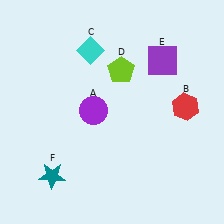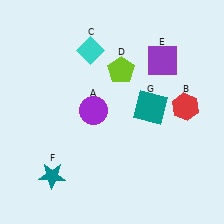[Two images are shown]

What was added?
A teal square (G) was added in Image 2.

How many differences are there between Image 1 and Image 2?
There is 1 difference between the two images.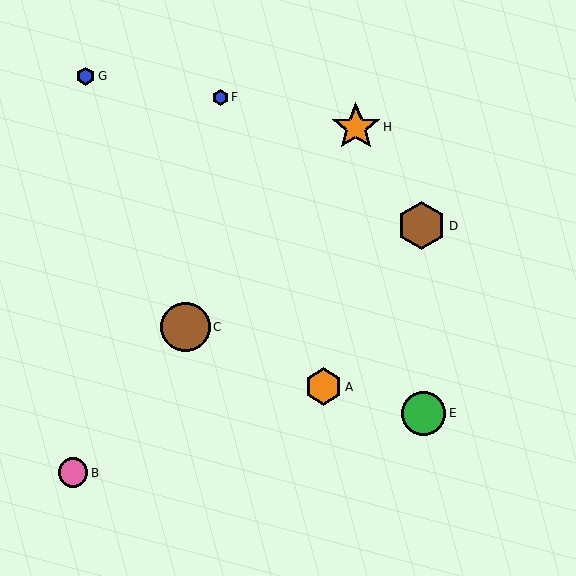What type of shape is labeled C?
Shape C is a brown circle.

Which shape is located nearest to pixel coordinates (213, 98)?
The blue hexagon (labeled F) at (220, 97) is nearest to that location.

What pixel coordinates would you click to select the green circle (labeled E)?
Click at (423, 413) to select the green circle E.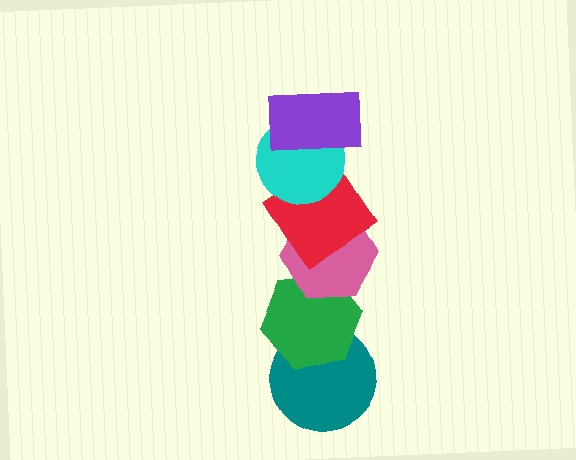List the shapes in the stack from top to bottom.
From top to bottom: the purple rectangle, the cyan circle, the red diamond, the pink hexagon, the green hexagon, the teal circle.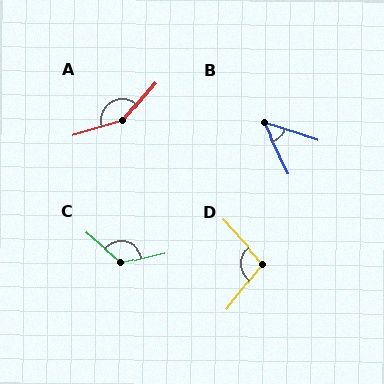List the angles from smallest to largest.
B (47°), D (99°), C (127°), A (148°).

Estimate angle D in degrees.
Approximately 99 degrees.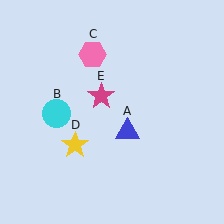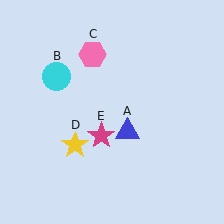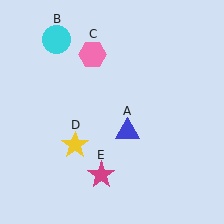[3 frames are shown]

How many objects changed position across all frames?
2 objects changed position: cyan circle (object B), magenta star (object E).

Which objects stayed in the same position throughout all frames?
Blue triangle (object A) and pink hexagon (object C) and yellow star (object D) remained stationary.